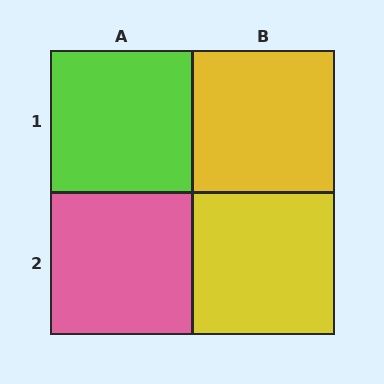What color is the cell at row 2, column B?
Yellow.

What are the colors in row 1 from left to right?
Lime, yellow.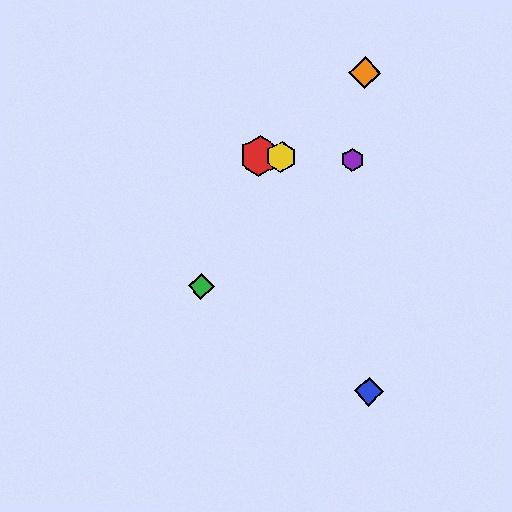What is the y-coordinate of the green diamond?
The green diamond is at y≈286.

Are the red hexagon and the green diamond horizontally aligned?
No, the red hexagon is at y≈156 and the green diamond is at y≈286.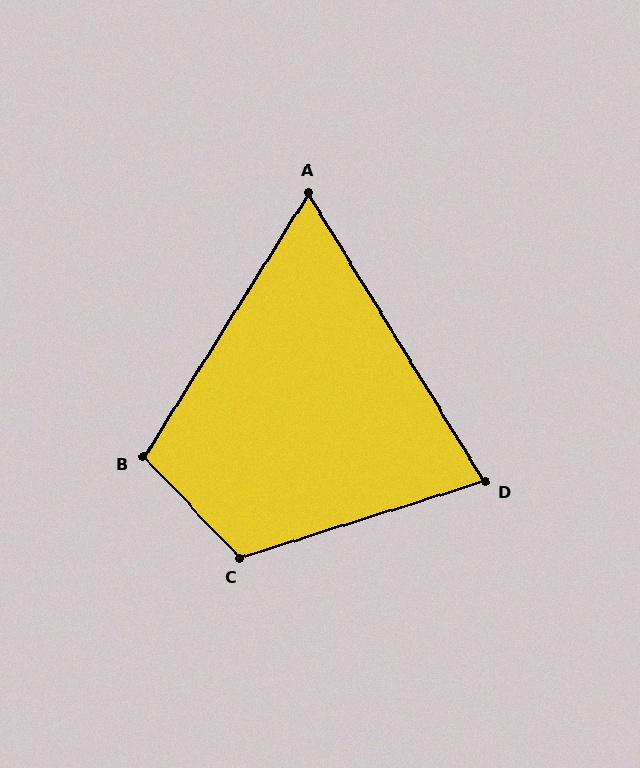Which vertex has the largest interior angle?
C, at approximately 116 degrees.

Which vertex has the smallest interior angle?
A, at approximately 64 degrees.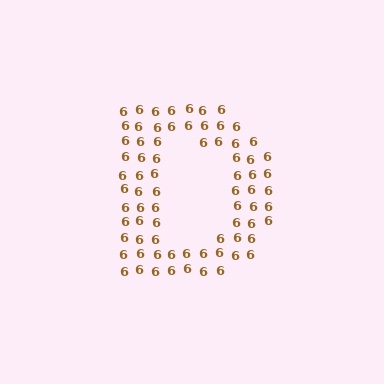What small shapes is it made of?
It is made of small digit 6's.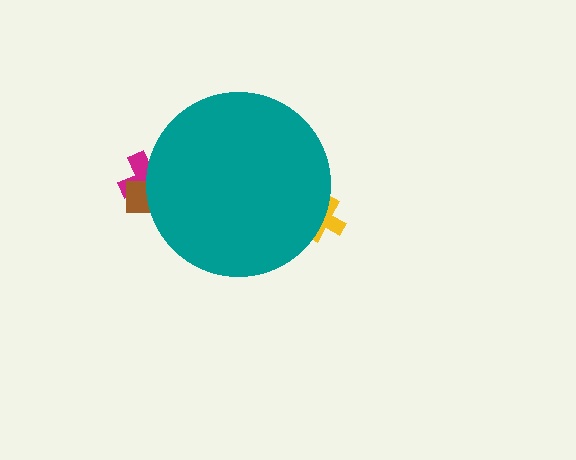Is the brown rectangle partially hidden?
Yes, the brown rectangle is partially hidden behind the teal circle.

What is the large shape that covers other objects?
A teal circle.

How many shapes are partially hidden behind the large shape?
3 shapes are partially hidden.